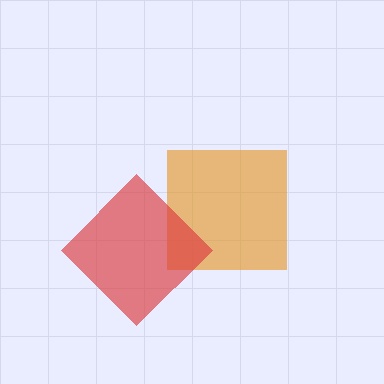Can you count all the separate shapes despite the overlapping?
Yes, there are 2 separate shapes.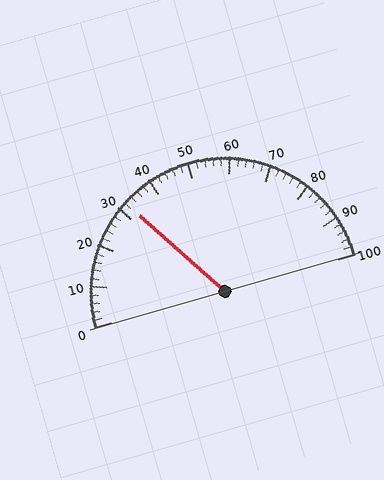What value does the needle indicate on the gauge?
The needle indicates approximately 32.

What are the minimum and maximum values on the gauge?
The gauge ranges from 0 to 100.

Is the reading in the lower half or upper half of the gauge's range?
The reading is in the lower half of the range (0 to 100).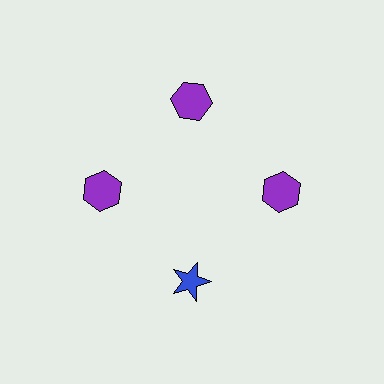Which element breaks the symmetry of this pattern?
The blue star at roughly the 6 o'clock position breaks the symmetry. All other shapes are purple hexagons.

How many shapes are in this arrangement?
There are 4 shapes arranged in a ring pattern.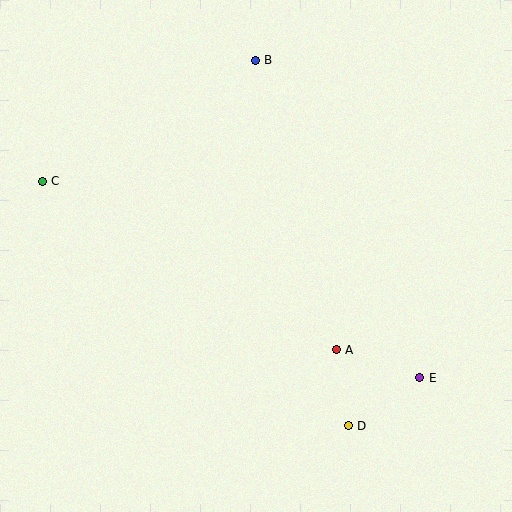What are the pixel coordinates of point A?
Point A is at (336, 350).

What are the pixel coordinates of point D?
Point D is at (348, 426).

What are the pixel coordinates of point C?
Point C is at (42, 181).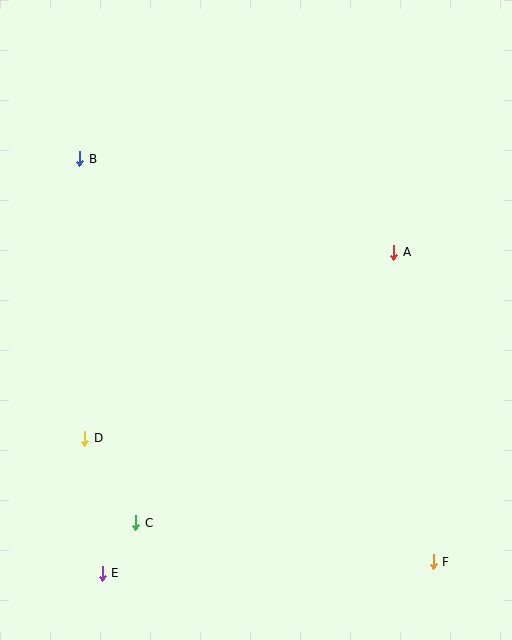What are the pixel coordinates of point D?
Point D is at (85, 438).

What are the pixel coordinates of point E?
Point E is at (102, 573).